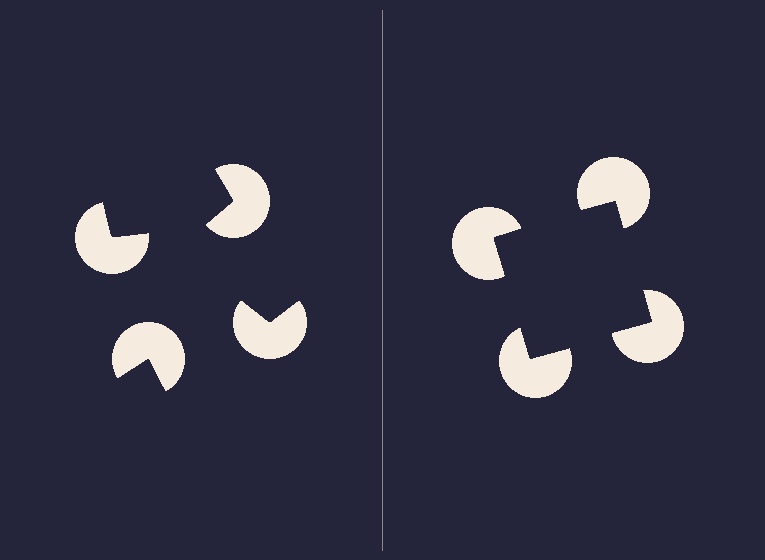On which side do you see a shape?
An illusory square appears on the right side. On the left side the wedge cuts are rotated, so no coherent shape forms.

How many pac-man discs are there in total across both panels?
8 — 4 on each side.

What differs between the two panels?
The pac-man discs are positioned identically on both sides; only the wedge orientations differ. On the right they align to a square; on the left they are misaligned.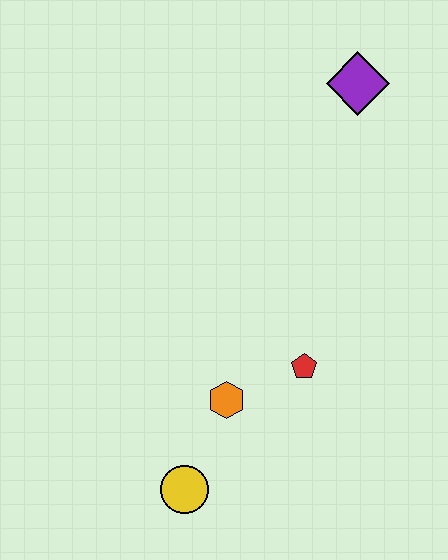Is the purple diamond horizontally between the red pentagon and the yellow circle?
No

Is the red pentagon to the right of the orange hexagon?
Yes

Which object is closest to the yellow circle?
The orange hexagon is closest to the yellow circle.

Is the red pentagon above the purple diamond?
No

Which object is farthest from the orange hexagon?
The purple diamond is farthest from the orange hexagon.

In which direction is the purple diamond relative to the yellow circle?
The purple diamond is above the yellow circle.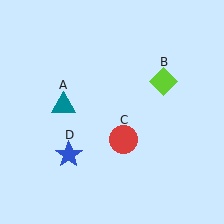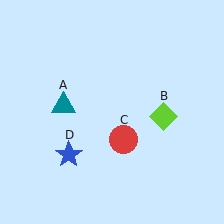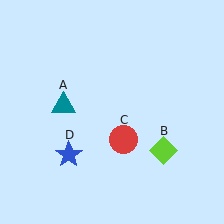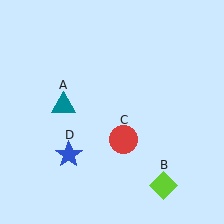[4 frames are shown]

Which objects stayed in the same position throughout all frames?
Teal triangle (object A) and red circle (object C) and blue star (object D) remained stationary.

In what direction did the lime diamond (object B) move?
The lime diamond (object B) moved down.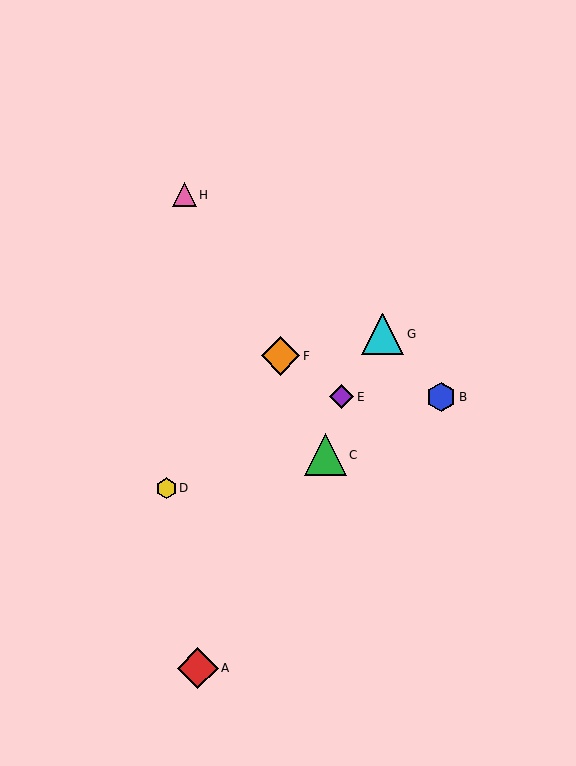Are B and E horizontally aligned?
Yes, both are at y≈397.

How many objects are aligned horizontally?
2 objects (B, E) are aligned horizontally.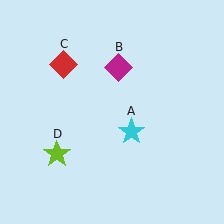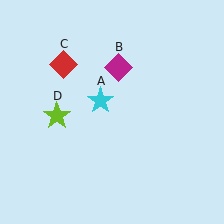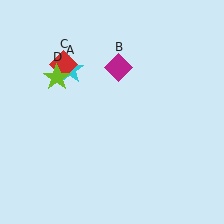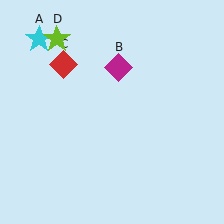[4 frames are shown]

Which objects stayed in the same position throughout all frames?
Magenta diamond (object B) and red diamond (object C) remained stationary.